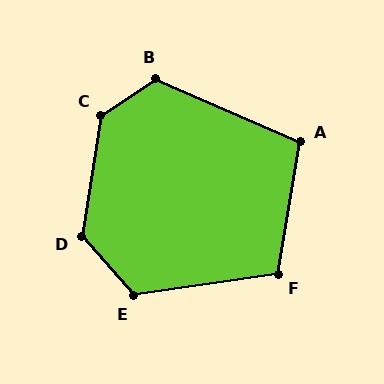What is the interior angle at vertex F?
Approximately 108 degrees (obtuse).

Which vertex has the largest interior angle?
C, at approximately 133 degrees.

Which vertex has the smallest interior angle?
A, at approximately 104 degrees.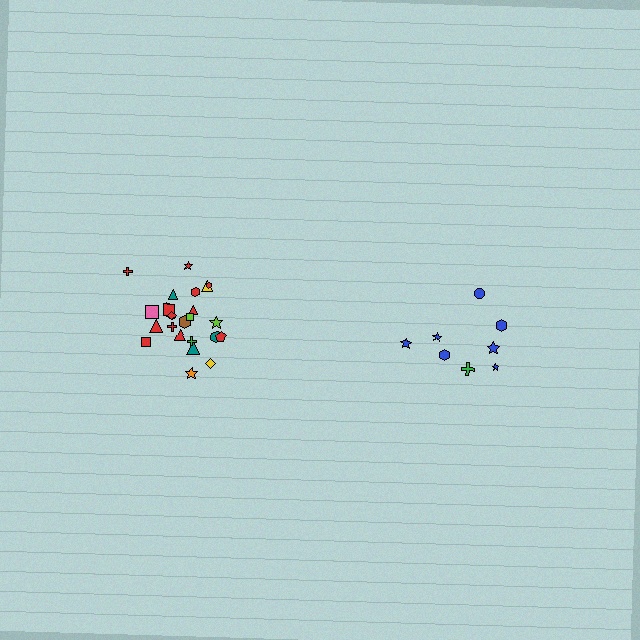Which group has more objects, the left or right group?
The left group.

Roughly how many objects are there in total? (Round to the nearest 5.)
Roughly 35 objects in total.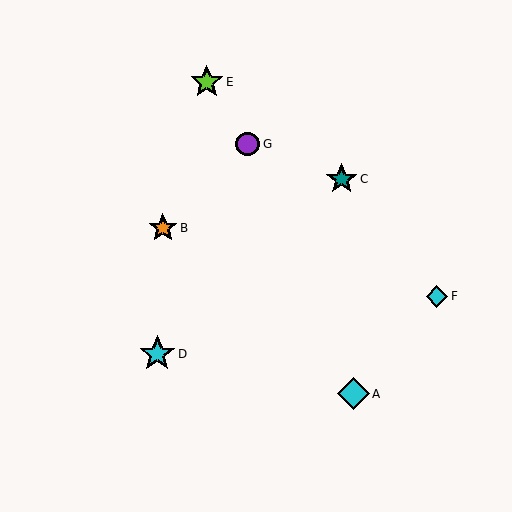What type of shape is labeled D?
Shape D is a cyan star.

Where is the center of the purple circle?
The center of the purple circle is at (248, 144).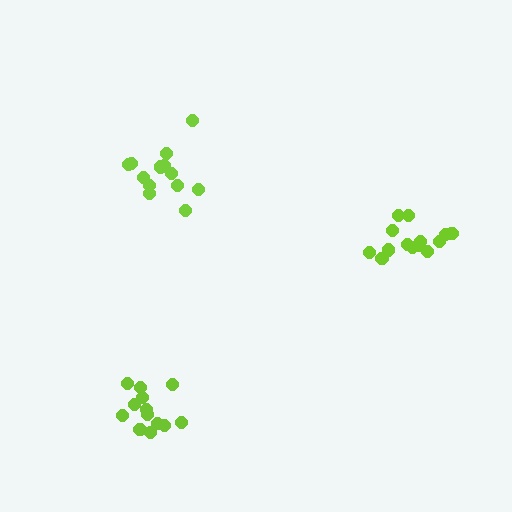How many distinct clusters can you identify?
There are 3 distinct clusters.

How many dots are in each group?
Group 1: 13 dots, Group 2: 14 dots, Group 3: 14 dots (41 total).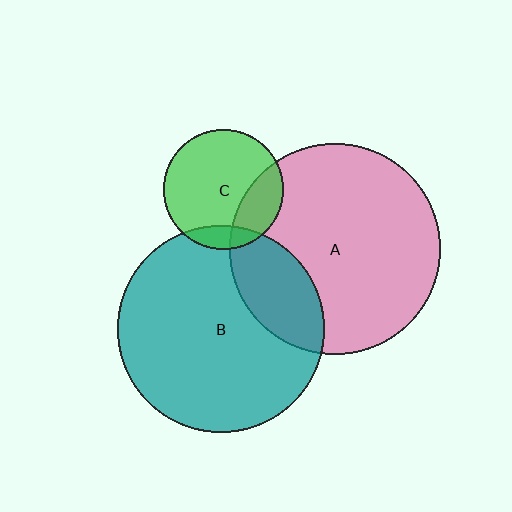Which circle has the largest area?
Circle A (pink).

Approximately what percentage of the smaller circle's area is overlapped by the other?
Approximately 25%.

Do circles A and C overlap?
Yes.